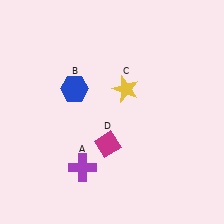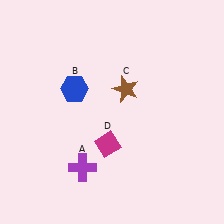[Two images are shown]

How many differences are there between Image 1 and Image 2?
There is 1 difference between the two images.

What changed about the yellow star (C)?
In Image 1, C is yellow. In Image 2, it changed to brown.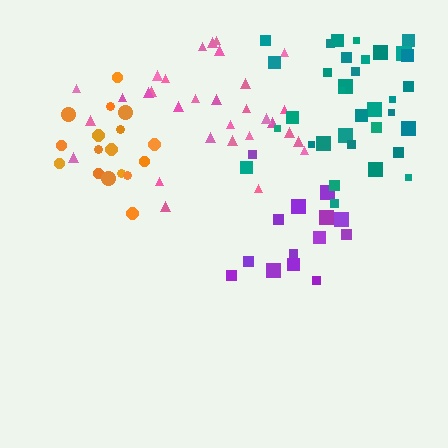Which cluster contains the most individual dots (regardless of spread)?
Teal (35).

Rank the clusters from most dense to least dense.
purple, orange, pink, teal.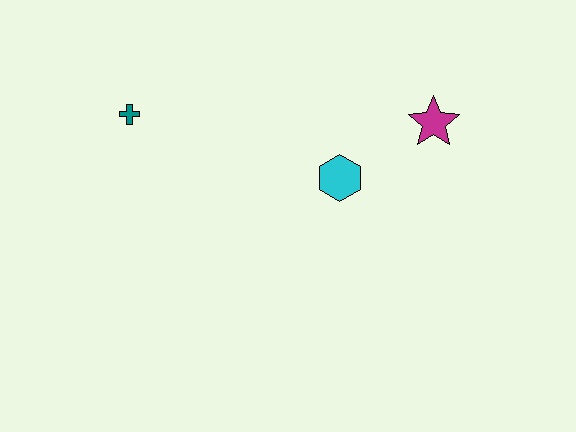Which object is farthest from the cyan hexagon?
The teal cross is farthest from the cyan hexagon.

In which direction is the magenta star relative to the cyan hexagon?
The magenta star is to the right of the cyan hexagon.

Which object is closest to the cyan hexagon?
The magenta star is closest to the cyan hexagon.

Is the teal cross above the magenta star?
Yes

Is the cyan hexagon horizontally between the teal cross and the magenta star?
Yes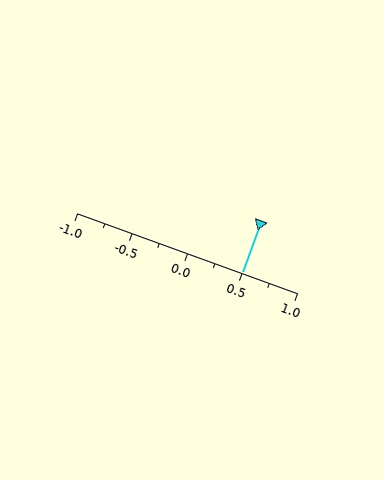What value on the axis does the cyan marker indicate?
The marker indicates approximately 0.5.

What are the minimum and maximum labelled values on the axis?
The axis runs from -1.0 to 1.0.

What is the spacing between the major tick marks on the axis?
The major ticks are spaced 0.5 apart.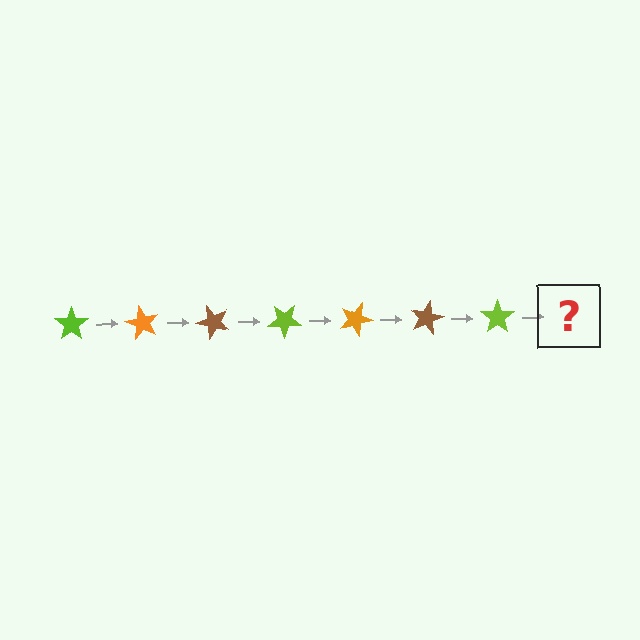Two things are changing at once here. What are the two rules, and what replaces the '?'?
The two rules are that it rotates 60 degrees each step and the color cycles through lime, orange, and brown. The '?' should be an orange star, rotated 420 degrees from the start.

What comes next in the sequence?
The next element should be an orange star, rotated 420 degrees from the start.